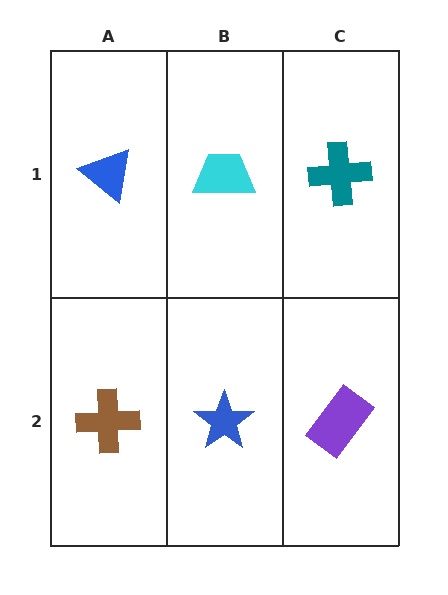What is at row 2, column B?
A blue star.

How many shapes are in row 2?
3 shapes.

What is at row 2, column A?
A brown cross.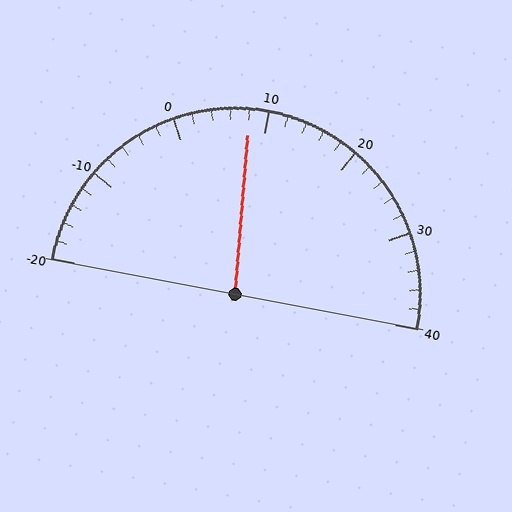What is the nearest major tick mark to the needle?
The nearest major tick mark is 10.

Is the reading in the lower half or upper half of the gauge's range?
The reading is in the lower half of the range (-20 to 40).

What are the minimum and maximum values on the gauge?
The gauge ranges from -20 to 40.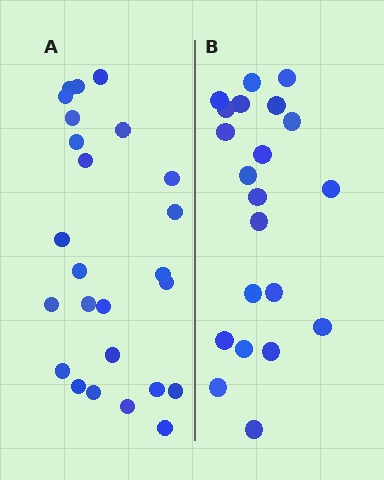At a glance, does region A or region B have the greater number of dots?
Region A (the left region) has more dots.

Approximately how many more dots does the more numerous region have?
Region A has about 4 more dots than region B.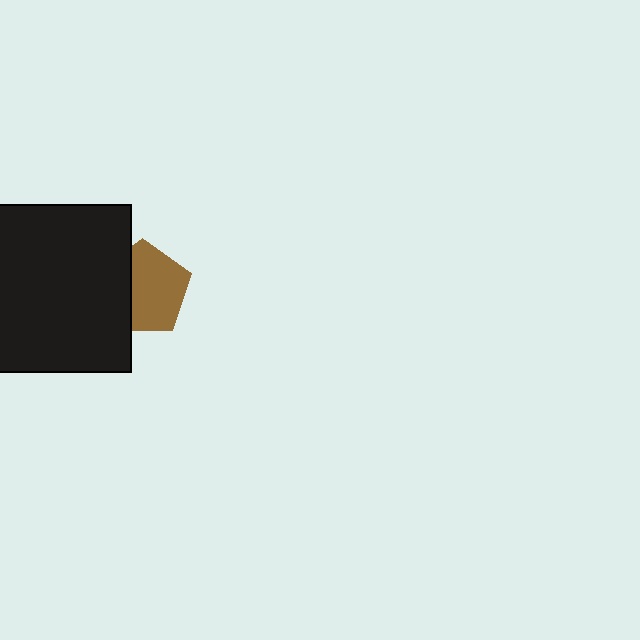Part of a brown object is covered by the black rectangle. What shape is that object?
It is a pentagon.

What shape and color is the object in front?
The object in front is a black rectangle.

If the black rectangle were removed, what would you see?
You would see the complete brown pentagon.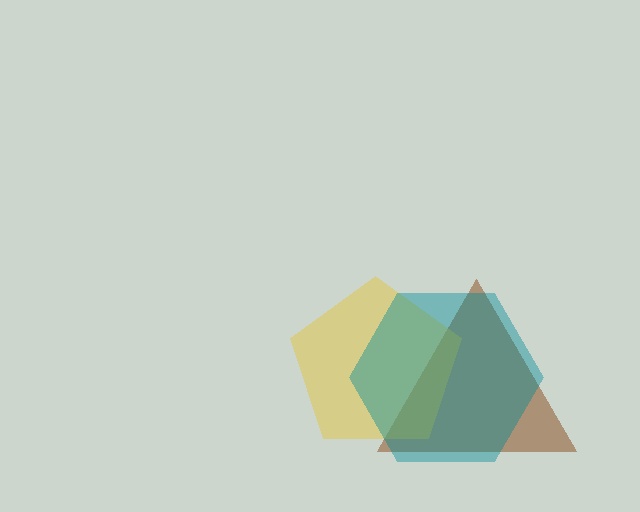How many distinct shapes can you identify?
There are 3 distinct shapes: a brown triangle, a yellow pentagon, a teal hexagon.